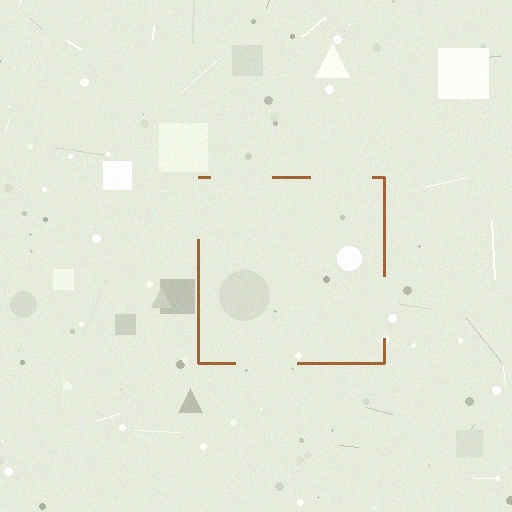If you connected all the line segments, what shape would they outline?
They would outline a square.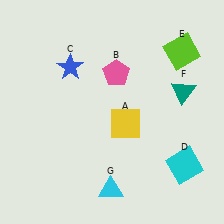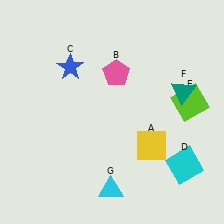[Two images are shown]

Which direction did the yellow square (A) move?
The yellow square (A) moved right.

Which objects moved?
The objects that moved are: the yellow square (A), the lime square (E).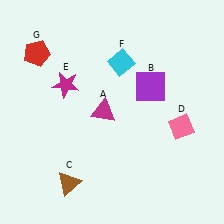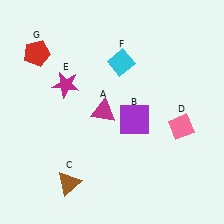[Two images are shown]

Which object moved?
The purple square (B) moved down.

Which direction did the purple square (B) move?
The purple square (B) moved down.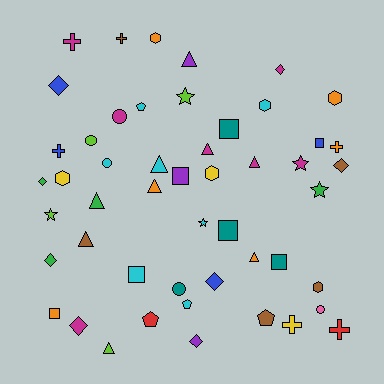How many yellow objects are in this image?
There are 3 yellow objects.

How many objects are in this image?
There are 50 objects.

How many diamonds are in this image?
There are 8 diamonds.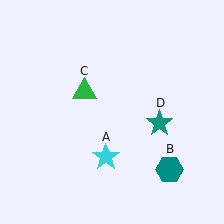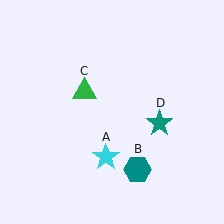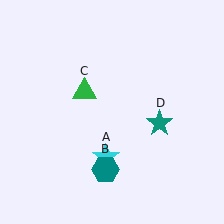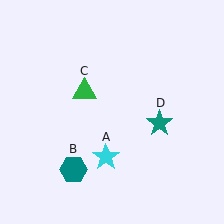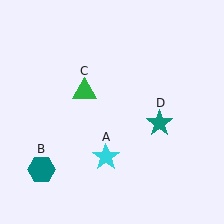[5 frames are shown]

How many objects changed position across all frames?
1 object changed position: teal hexagon (object B).